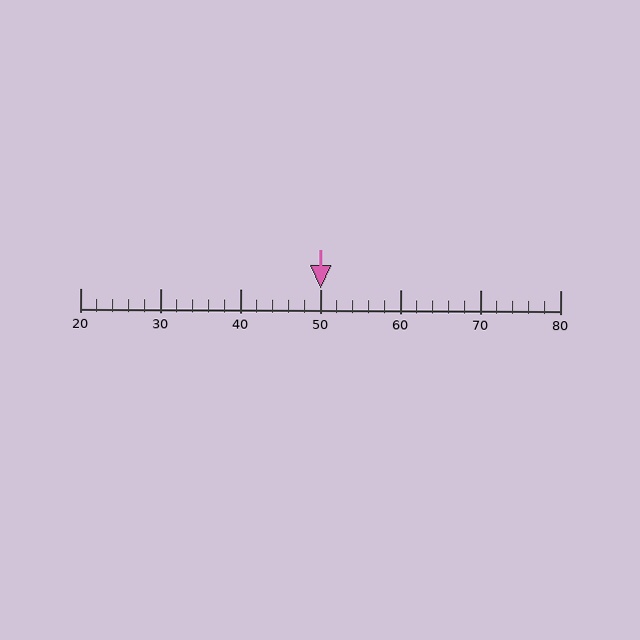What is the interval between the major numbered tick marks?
The major tick marks are spaced 10 units apart.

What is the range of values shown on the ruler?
The ruler shows values from 20 to 80.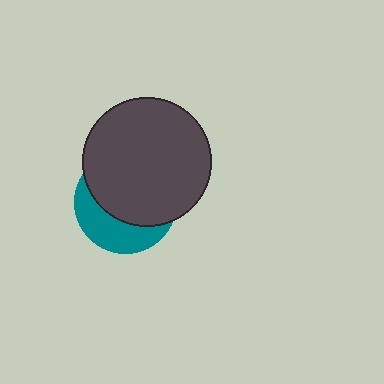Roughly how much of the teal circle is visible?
A small part of it is visible (roughly 36%).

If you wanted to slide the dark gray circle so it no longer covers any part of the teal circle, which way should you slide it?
Slide it up — that is the most direct way to separate the two shapes.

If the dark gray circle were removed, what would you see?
You would see the complete teal circle.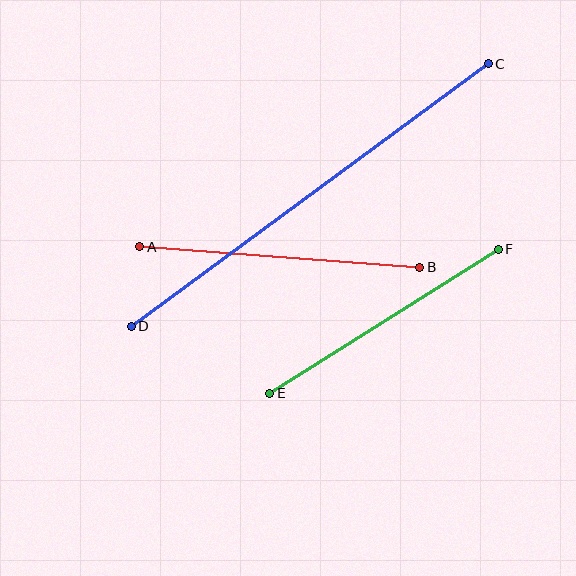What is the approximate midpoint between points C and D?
The midpoint is at approximately (310, 195) pixels.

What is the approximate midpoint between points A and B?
The midpoint is at approximately (280, 257) pixels.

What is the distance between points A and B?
The distance is approximately 281 pixels.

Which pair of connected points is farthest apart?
Points C and D are farthest apart.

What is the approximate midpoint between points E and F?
The midpoint is at approximately (384, 321) pixels.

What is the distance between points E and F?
The distance is approximately 270 pixels.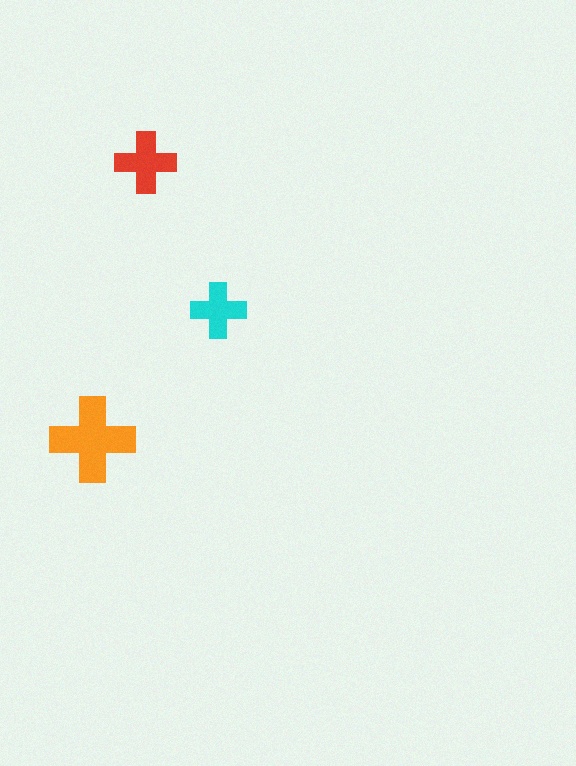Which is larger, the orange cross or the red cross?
The orange one.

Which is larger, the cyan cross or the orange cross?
The orange one.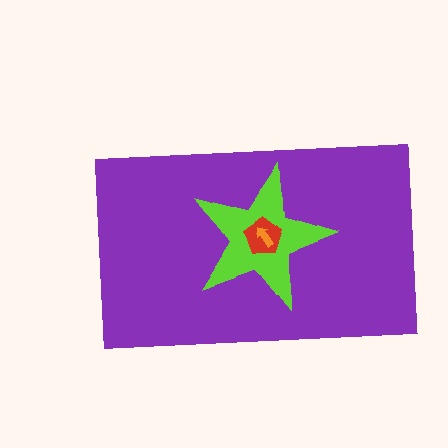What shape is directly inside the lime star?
The red pentagon.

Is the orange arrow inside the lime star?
Yes.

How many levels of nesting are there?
4.